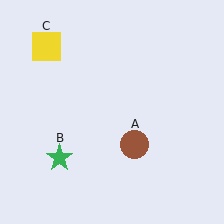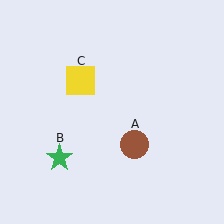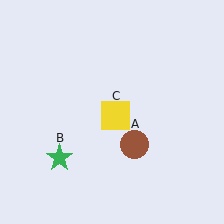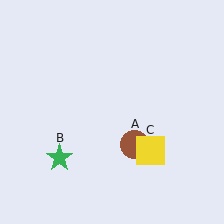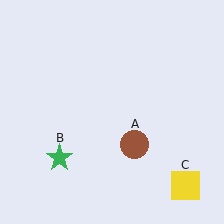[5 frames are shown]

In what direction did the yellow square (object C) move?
The yellow square (object C) moved down and to the right.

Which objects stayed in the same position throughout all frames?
Brown circle (object A) and green star (object B) remained stationary.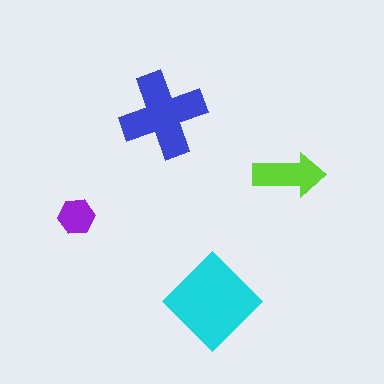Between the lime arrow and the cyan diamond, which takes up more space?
The cyan diamond.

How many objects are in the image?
There are 4 objects in the image.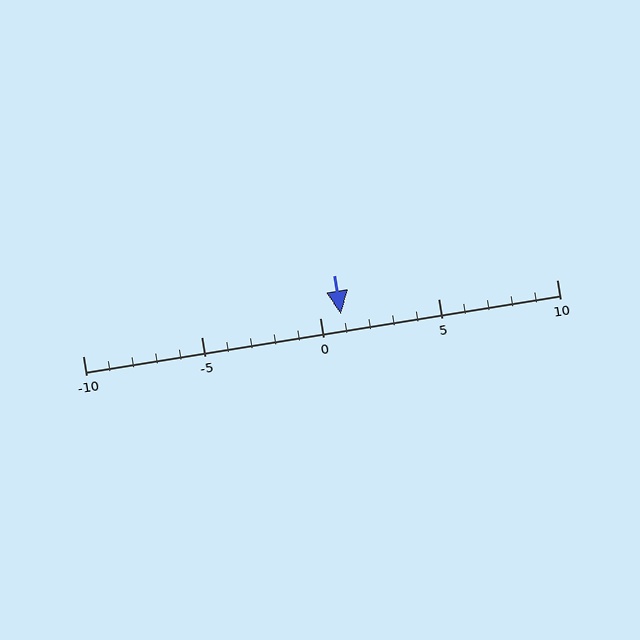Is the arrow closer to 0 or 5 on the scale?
The arrow is closer to 0.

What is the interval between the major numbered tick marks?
The major tick marks are spaced 5 units apart.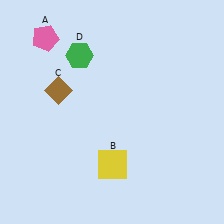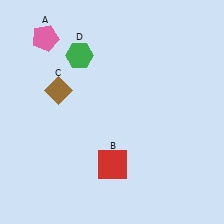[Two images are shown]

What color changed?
The square (B) changed from yellow in Image 1 to red in Image 2.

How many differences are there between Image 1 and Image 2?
There is 1 difference between the two images.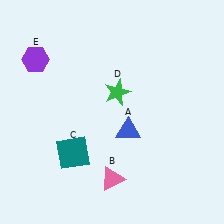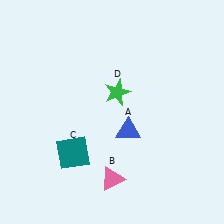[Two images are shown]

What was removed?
The purple hexagon (E) was removed in Image 2.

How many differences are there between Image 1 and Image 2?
There is 1 difference between the two images.